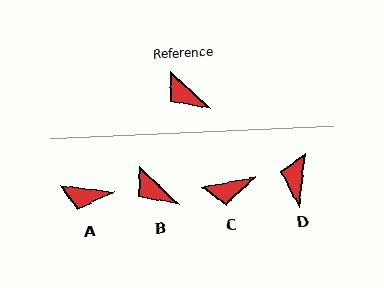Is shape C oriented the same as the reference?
No, it is off by about 54 degrees.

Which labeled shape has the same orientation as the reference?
B.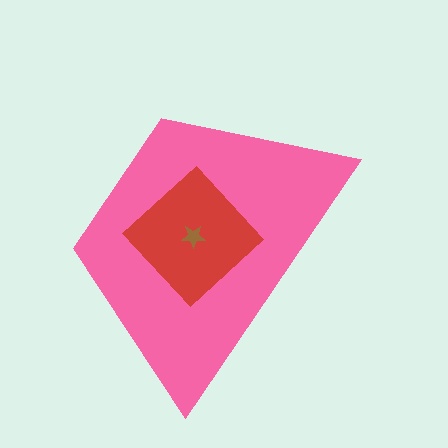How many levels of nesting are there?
3.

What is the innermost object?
The brown star.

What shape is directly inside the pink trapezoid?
The red diamond.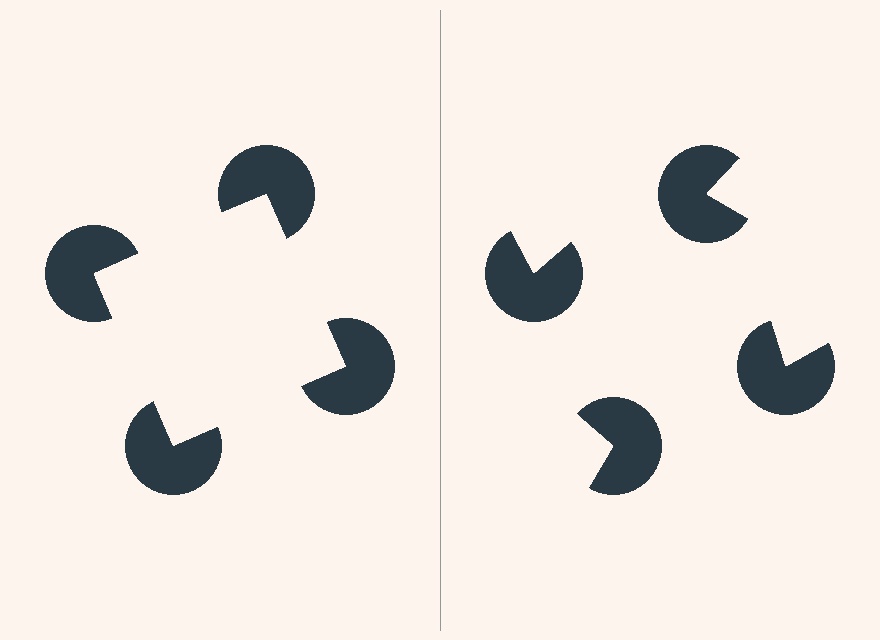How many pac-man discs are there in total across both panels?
8 — 4 on each side.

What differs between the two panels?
The pac-man discs are positioned identically on both sides; only the wedge orientations differ. On the left they align to a square; on the right they are misaligned.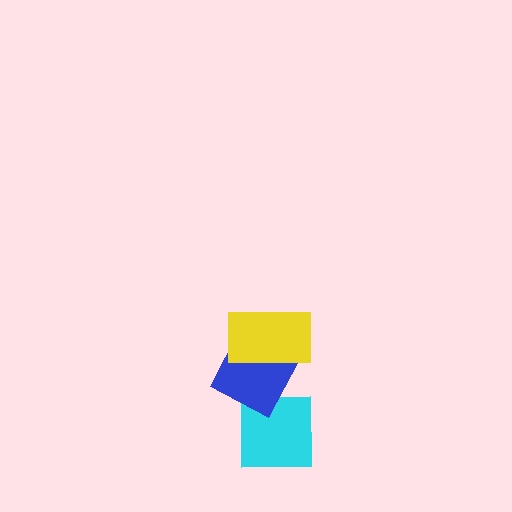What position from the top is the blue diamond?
The blue diamond is 2nd from the top.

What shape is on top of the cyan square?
The blue diamond is on top of the cyan square.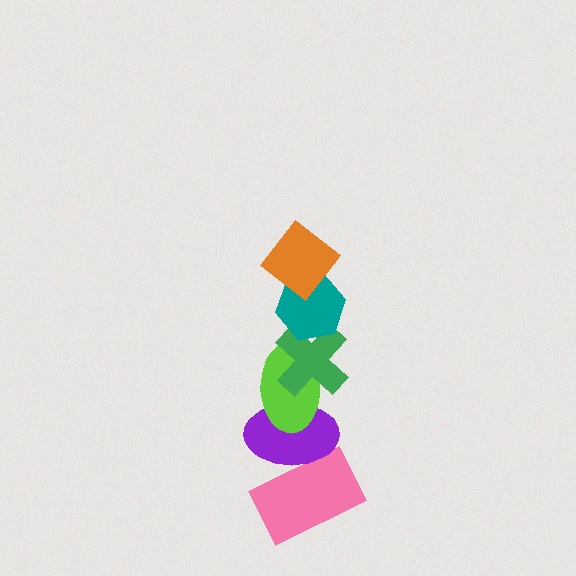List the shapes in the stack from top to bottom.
From top to bottom: the orange diamond, the teal hexagon, the green cross, the lime ellipse, the purple ellipse, the pink rectangle.